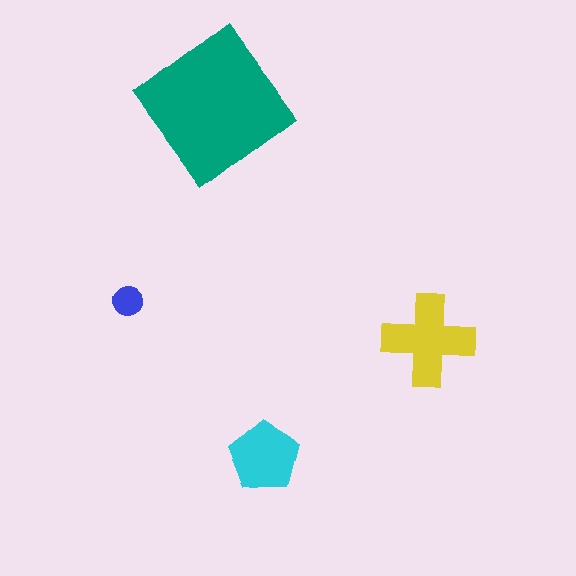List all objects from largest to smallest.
The teal diamond, the yellow cross, the cyan pentagon, the blue circle.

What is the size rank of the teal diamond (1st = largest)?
1st.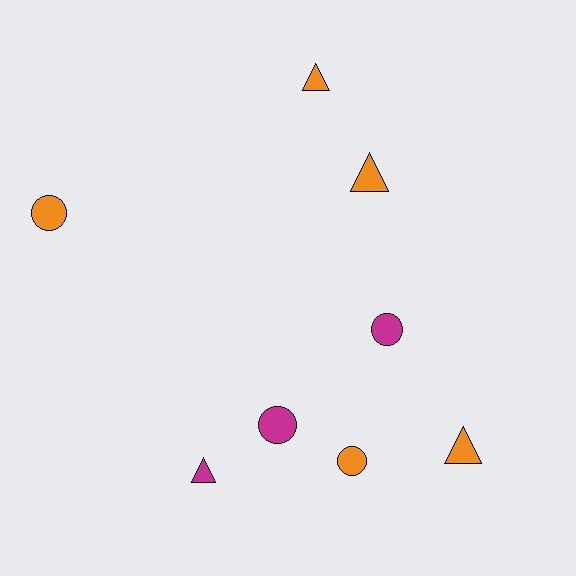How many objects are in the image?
There are 8 objects.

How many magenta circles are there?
There are 2 magenta circles.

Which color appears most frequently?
Orange, with 5 objects.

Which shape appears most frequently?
Circle, with 4 objects.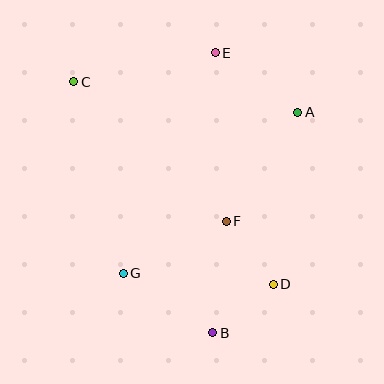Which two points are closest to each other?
Points B and D are closest to each other.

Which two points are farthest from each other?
Points B and C are farthest from each other.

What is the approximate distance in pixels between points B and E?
The distance between B and E is approximately 280 pixels.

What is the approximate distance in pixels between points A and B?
The distance between A and B is approximately 236 pixels.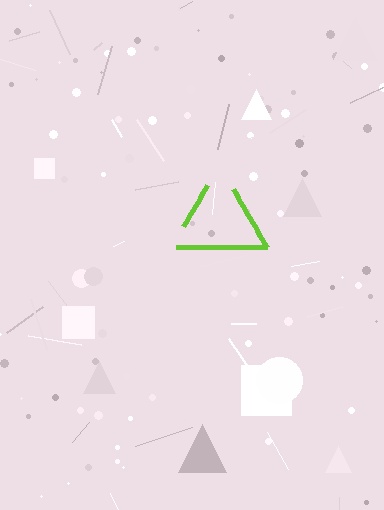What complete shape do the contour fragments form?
The contour fragments form a triangle.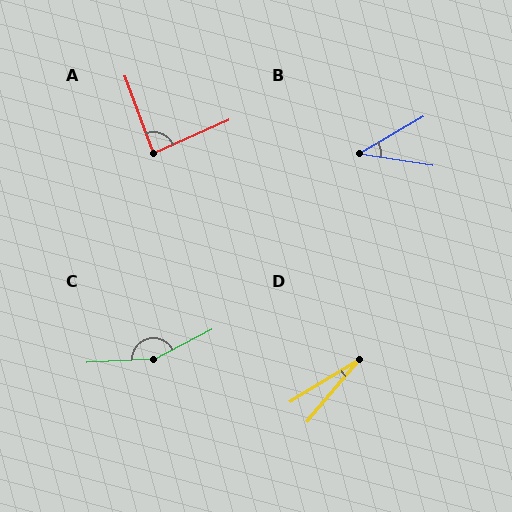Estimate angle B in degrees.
Approximately 39 degrees.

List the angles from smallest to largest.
D (19°), B (39°), A (87°), C (155°).